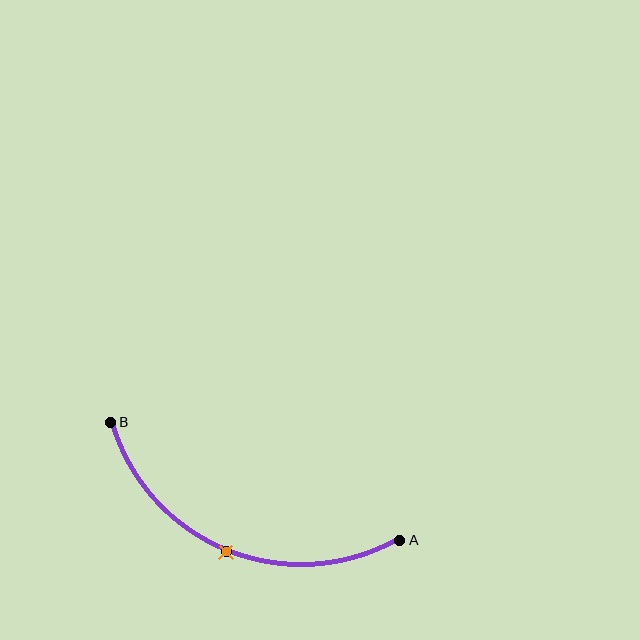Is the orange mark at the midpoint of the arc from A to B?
Yes. The orange mark lies on the arc at equal arc-length from both A and B — it is the arc midpoint.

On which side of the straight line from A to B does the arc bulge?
The arc bulges below the straight line connecting A and B.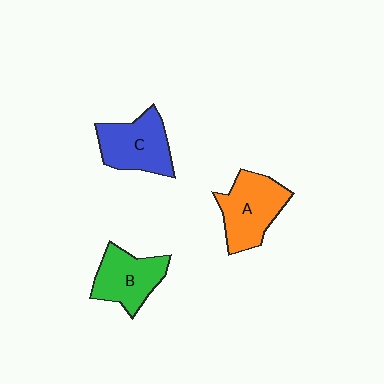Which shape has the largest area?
Shape A (orange).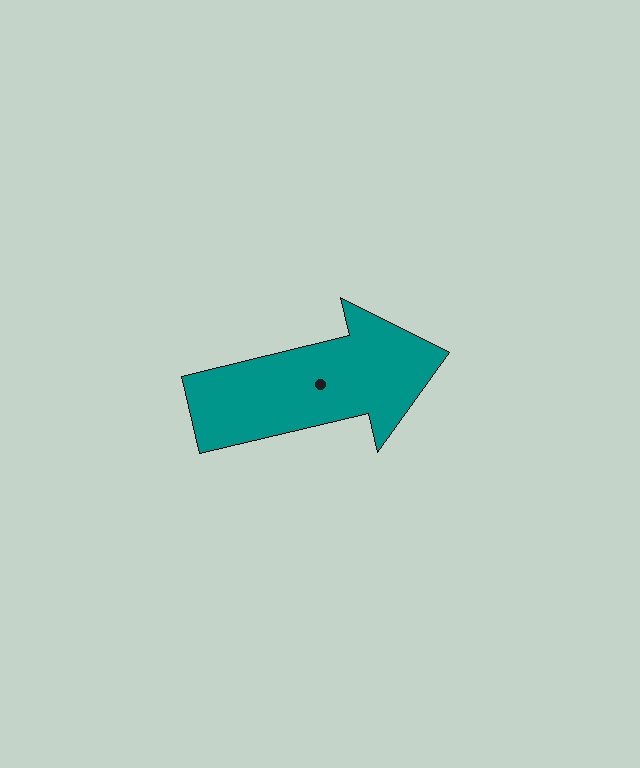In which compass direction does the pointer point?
East.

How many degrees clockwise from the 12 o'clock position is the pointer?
Approximately 77 degrees.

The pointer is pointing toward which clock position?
Roughly 3 o'clock.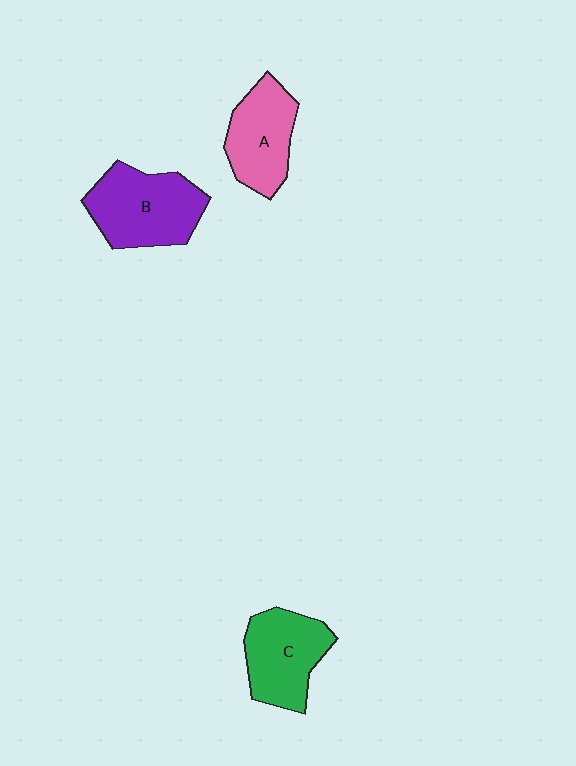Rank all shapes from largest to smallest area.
From largest to smallest: B (purple), C (green), A (pink).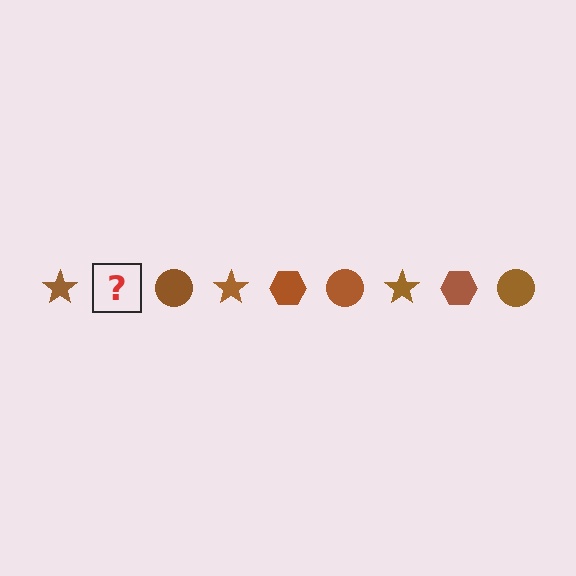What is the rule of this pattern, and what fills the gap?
The rule is that the pattern cycles through star, hexagon, circle shapes in brown. The gap should be filled with a brown hexagon.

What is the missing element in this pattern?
The missing element is a brown hexagon.